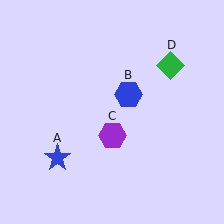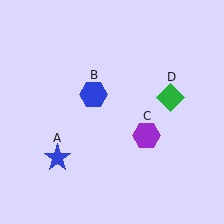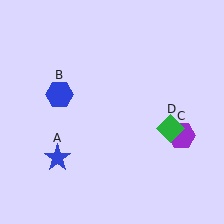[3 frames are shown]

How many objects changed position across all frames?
3 objects changed position: blue hexagon (object B), purple hexagon (object C), green diamond (object D).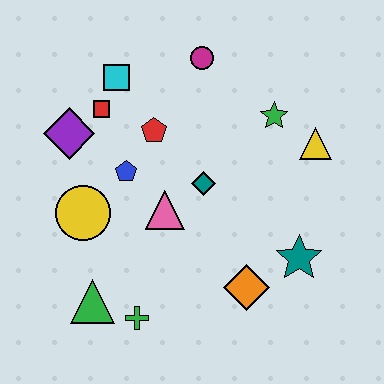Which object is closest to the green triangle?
The green cross is closest to the green triangle.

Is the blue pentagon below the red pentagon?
Yes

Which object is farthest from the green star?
The green triangle is farthest from the green star.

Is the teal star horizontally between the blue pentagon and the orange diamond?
No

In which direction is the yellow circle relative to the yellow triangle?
The yellow circle is to the left of the yellow triangle.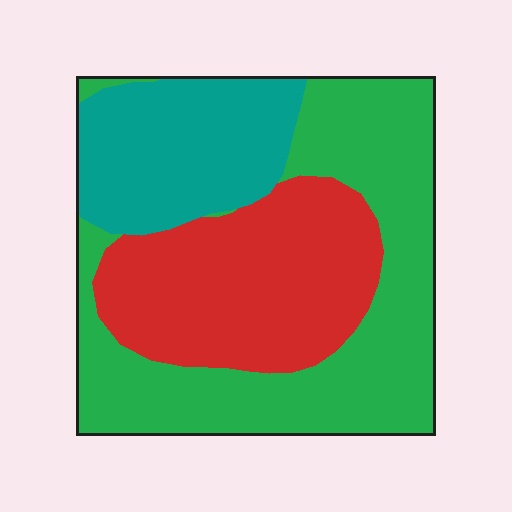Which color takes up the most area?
Green, at roughly 45%.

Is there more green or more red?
Green.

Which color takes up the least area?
Teal, at roughly 25%.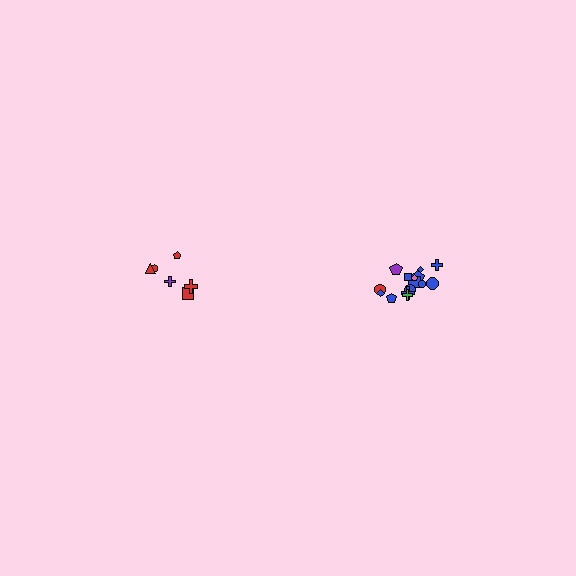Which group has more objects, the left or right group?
The right group.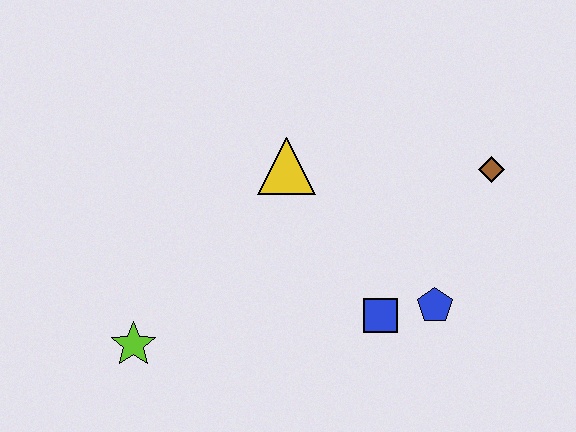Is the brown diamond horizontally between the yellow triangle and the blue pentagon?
No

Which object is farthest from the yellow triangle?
The lime star is farthest from the yellow triangle.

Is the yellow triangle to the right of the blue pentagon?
No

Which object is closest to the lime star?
The yellow triangle is closest to the lime star.